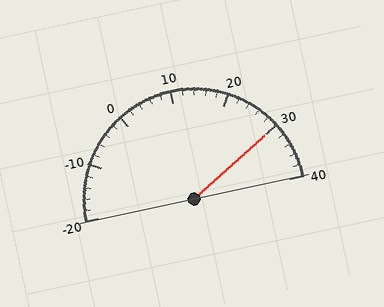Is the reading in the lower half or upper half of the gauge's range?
The reading is in the upper half of the range (-20 to 40).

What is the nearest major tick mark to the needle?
The nearest major tick mark is 30.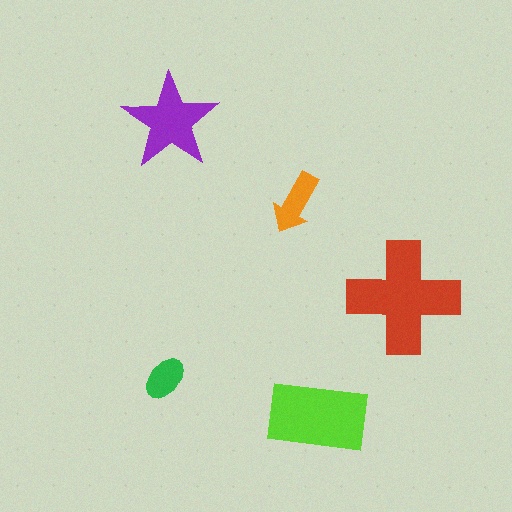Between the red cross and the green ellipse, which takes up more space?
The red cross.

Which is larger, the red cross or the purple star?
The red cross.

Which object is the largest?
The red cross.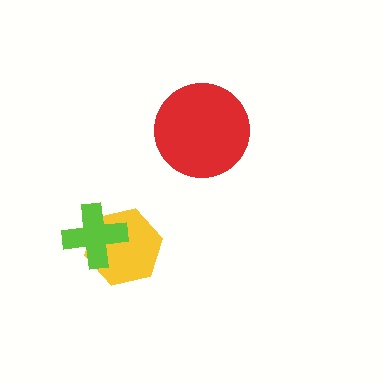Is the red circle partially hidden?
No, no other shape covers it.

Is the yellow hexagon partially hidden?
Yes, it is partially covered by another shape.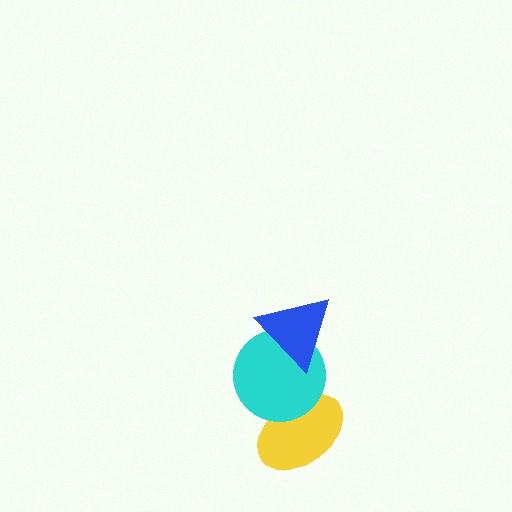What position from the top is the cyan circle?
The cyan circle is 2nd from the top.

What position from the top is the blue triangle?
The blue triangle is 1st from the top.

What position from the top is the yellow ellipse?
The yellow ellipse is 3rd from the top.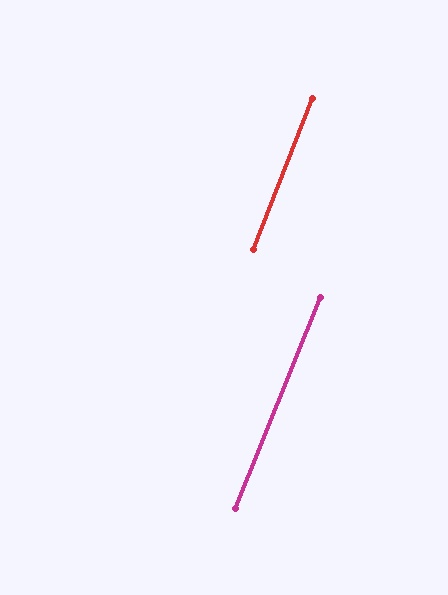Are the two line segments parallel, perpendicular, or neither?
Parallel — their directions differ by only 0.6°.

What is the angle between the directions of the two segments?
Approximately 1 degree.